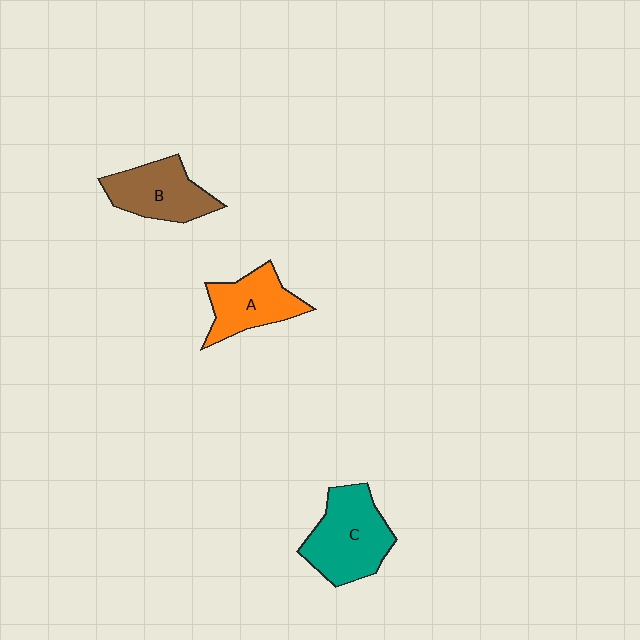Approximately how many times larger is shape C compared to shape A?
Approximately 1.3 times.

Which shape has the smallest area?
Shape A (orange).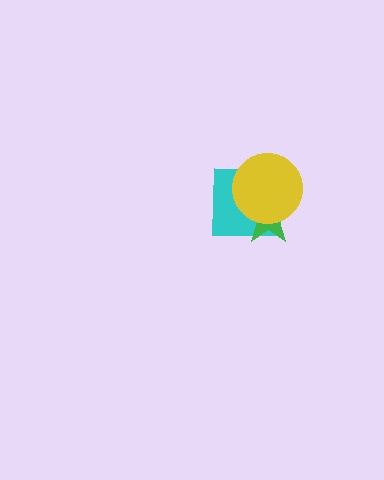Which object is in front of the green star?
The yellow circle is in front of the green star.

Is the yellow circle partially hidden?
No, no other shape covers it.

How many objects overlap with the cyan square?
2 objects overlap with the cyan square.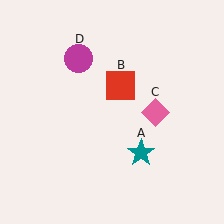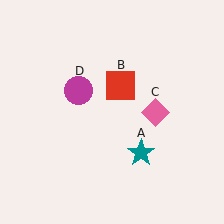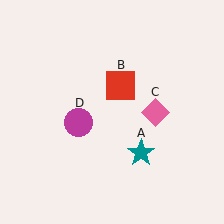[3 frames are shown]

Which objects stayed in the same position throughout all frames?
Teal star (object A) and red square (object B) and pink diamond (object C) remained stationary.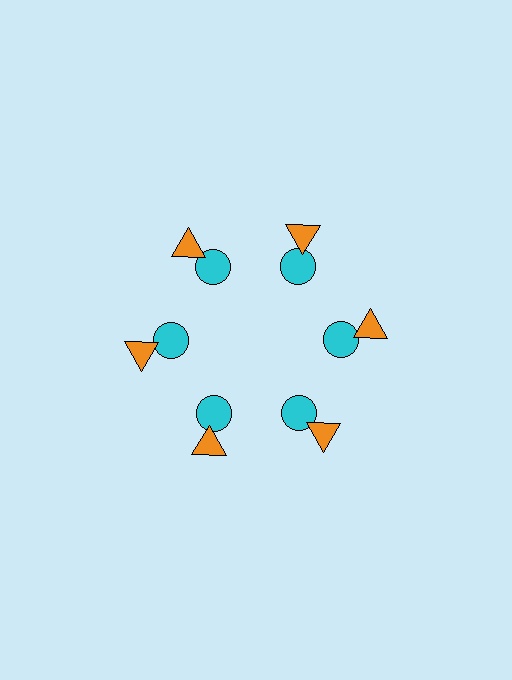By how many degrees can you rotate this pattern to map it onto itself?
The pattern maps onto itself every 60 degrees of rotation.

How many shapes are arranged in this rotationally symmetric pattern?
There are 12 shapes, arranged in 6 groups of 2.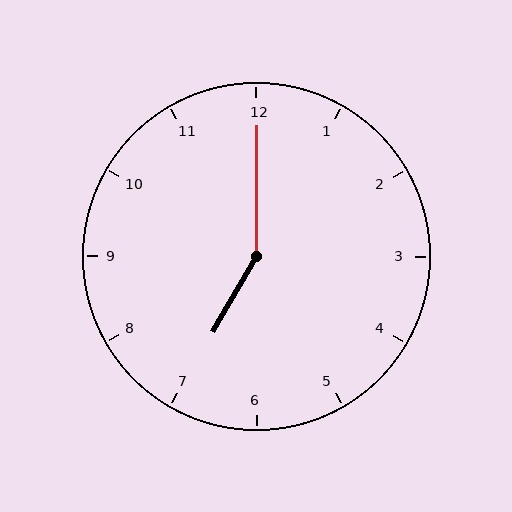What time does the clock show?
7:00.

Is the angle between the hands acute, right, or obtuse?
It is obtuse.